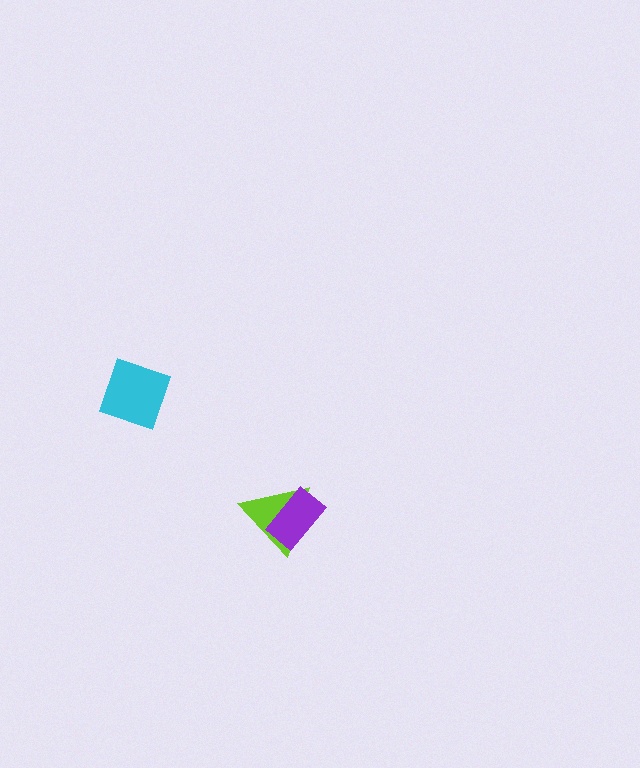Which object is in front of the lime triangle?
The purple rectangle is in front of the lime triangle.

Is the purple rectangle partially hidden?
No, no other shape covers it.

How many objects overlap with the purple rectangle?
1 object overlaps with the purple rectangle.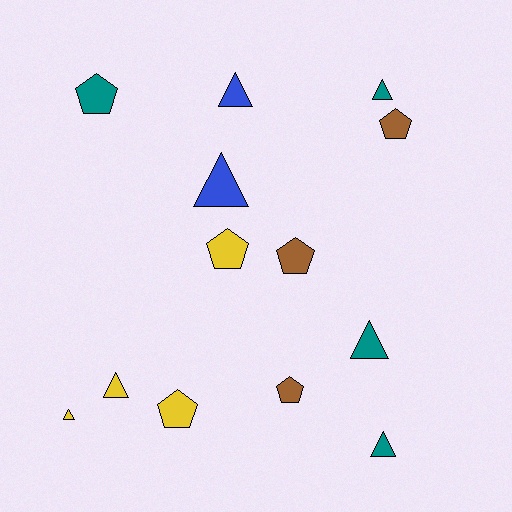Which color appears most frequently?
Yellow, with 4 objects.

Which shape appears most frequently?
Triangle, with 7 objects.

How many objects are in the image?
There are 13 objects.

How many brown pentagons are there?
There are 3 brown pentagons.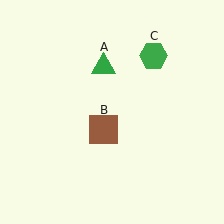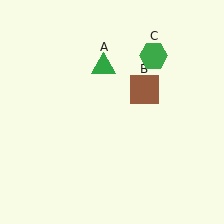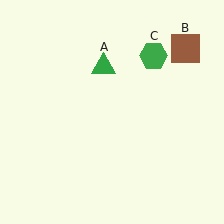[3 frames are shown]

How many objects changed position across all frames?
1 object changed position: brown square (object B).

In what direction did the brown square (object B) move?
The brown square (object B) moved up and to the right.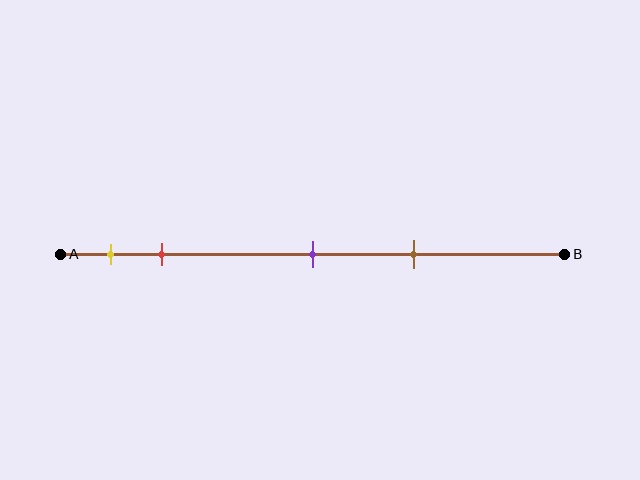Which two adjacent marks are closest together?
The yellow and red marks are the closest adjacent pair.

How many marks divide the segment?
There are 4 marks dividing the segment.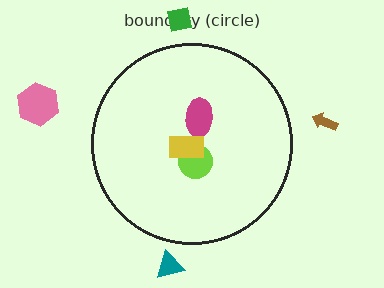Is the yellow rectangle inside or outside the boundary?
Inside.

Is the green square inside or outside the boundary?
Outside.